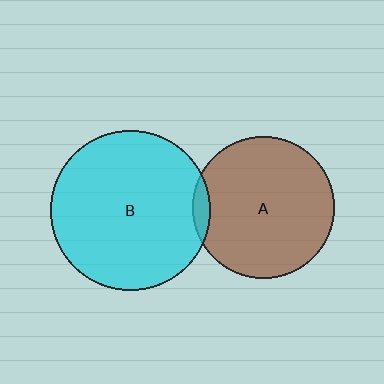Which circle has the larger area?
Circle B (cyan).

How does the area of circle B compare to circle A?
Approximately 1.3 times.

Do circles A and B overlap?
Yes.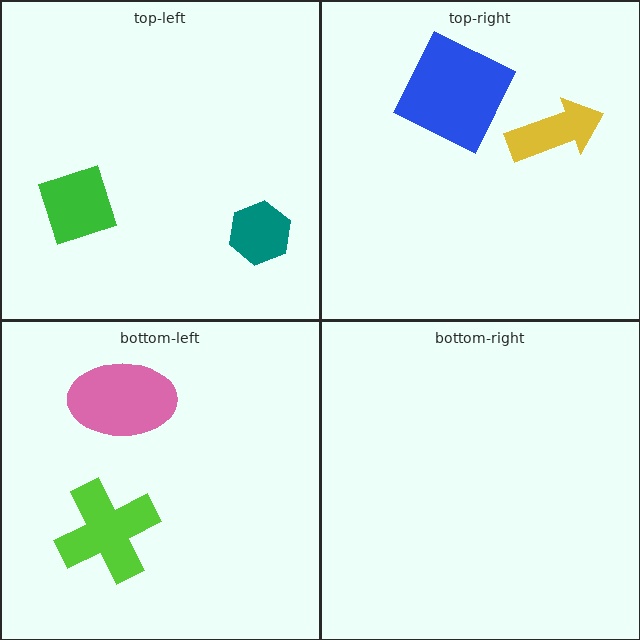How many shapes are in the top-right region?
2.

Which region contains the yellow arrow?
The top-right region.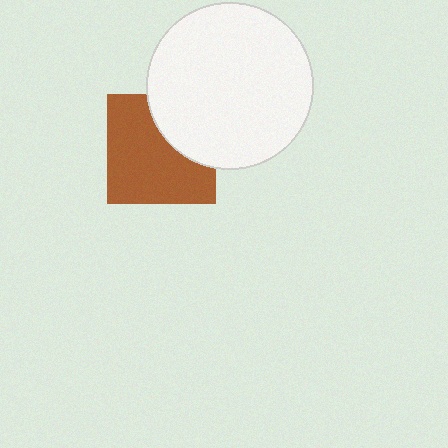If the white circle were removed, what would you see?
You would see the complete brown square.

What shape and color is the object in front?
The object in front is a white circle.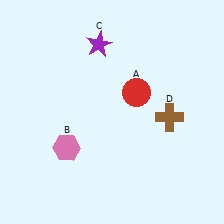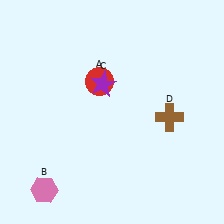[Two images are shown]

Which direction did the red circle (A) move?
The red circle (A) moved left.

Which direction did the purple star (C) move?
The purple star (C) moved down.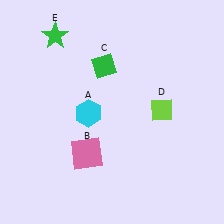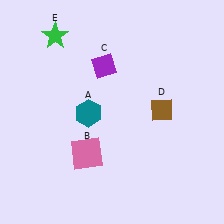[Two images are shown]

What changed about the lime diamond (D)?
In Image 1, D is lime. In Image 2, it changed to brown.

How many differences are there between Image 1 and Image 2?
There are 3 differences between the two images.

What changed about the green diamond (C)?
In Image 1, C is green. In Image 2, it changed to purple.